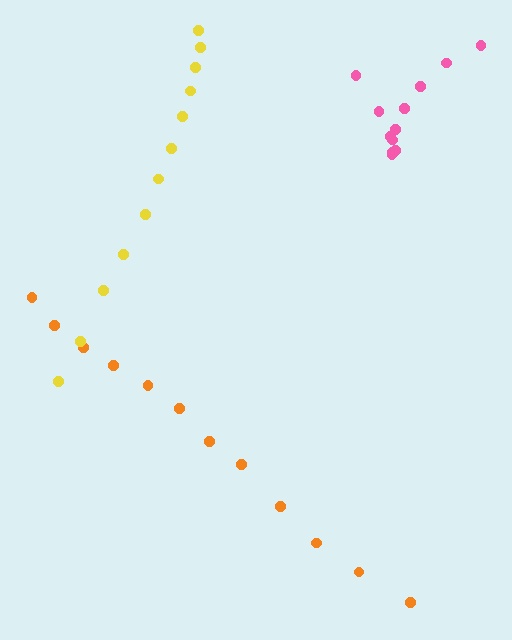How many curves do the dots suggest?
There are 3 distinct paths.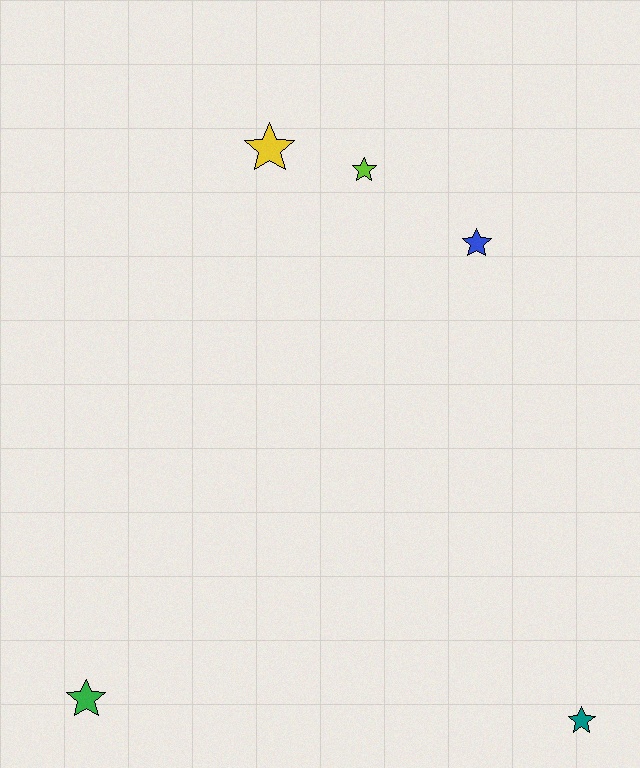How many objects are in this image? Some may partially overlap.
There are 5 objects.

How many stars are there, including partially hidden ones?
There are 5 stars.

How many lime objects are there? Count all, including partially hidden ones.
There is 1 lime object.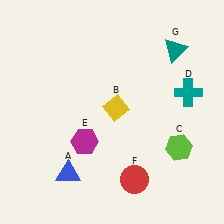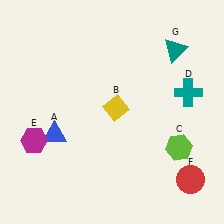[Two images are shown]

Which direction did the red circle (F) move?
The red circle (F) moved right.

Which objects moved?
The objects that moved are: the blue triangle (A), the magenta hexagon (E), the red circle (F).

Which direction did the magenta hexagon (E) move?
The magenta hexagon (E) moved left.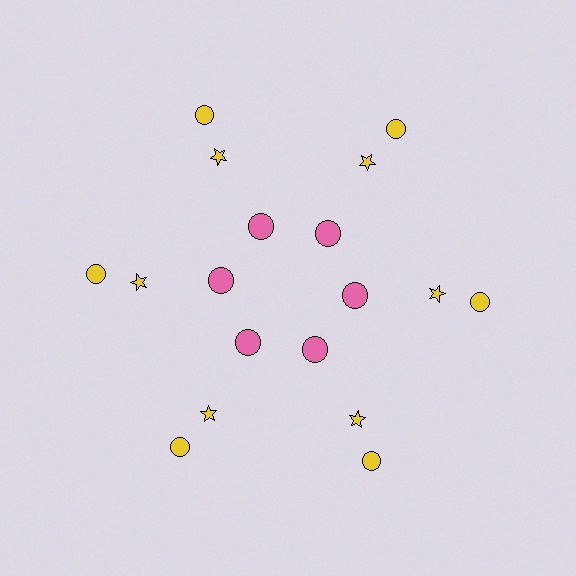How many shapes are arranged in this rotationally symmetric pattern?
There are 18 shapes, arranged in 6 groups of 3.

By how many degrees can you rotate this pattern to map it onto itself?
The pattern maps onto itself every 60 degrees of rotation.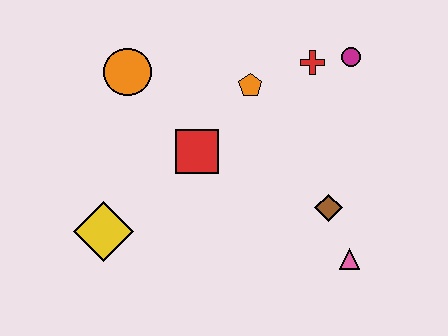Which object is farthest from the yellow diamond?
The magenta circle is farthest from the yellow diamond.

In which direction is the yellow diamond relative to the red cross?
The yellow diamond is to the left of the red cross.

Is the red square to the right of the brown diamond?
No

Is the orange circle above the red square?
Yes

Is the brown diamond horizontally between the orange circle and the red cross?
No